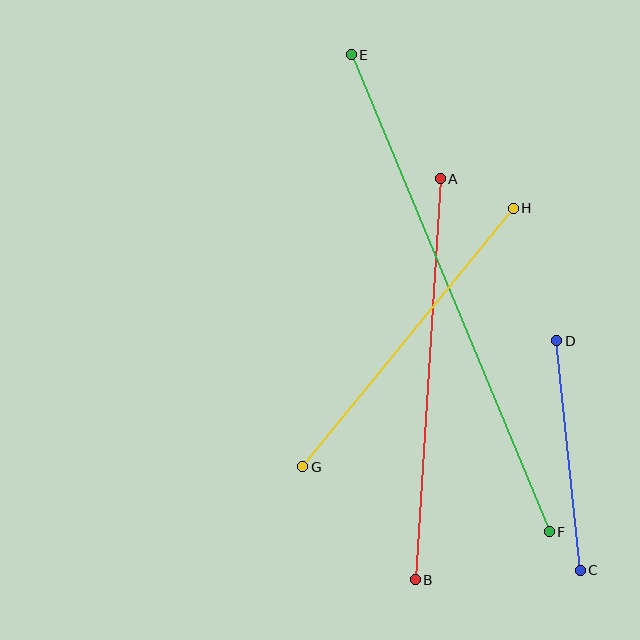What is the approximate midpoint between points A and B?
The midpoint is at approximately (428, 379) pixels.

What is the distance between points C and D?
The distance is approximately 230 pixels.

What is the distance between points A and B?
The distance is approximately 402 pixels.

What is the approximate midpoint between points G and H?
The midpoint is at approximately (408, 338) pixels.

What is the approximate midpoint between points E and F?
The midpoint is at approximately (450, 293) pixels.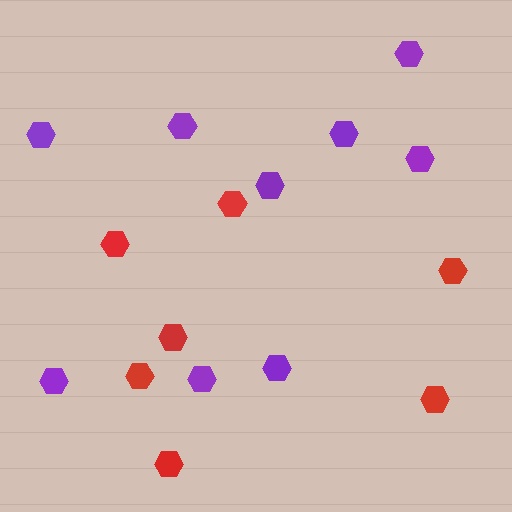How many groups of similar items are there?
There are 2 groups: one group of red hexagons (7) and one group of purple hexagons (9).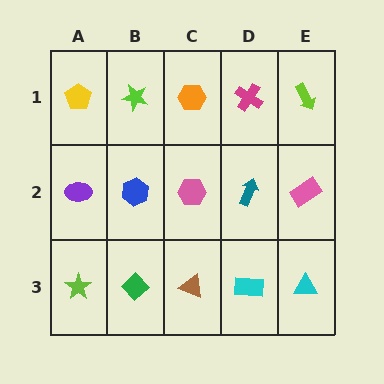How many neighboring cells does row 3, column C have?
3.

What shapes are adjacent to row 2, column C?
An orange hexagon (row 1, column C), a brown triangle (row 3, column C), a blue hexagon (row 2, column B), a teal arrow (row 2, column D).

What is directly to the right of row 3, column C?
A cyan rectangle.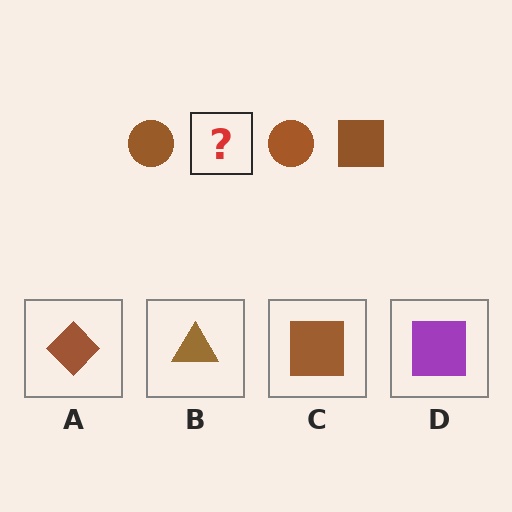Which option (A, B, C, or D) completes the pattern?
C.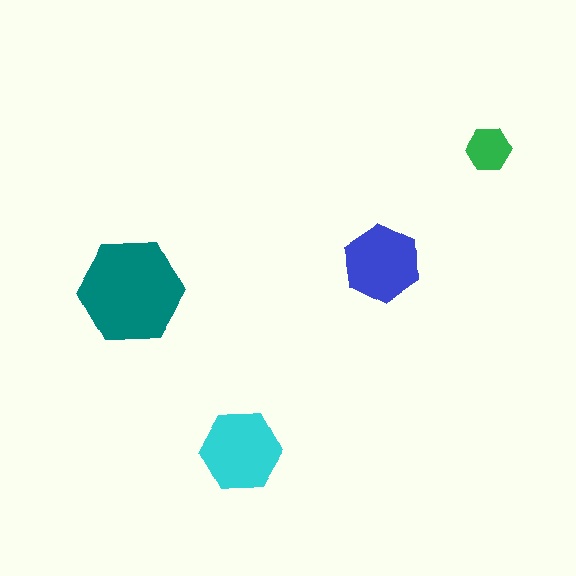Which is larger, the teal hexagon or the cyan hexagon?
The teal one.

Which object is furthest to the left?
The teal hexagon is leftmost.